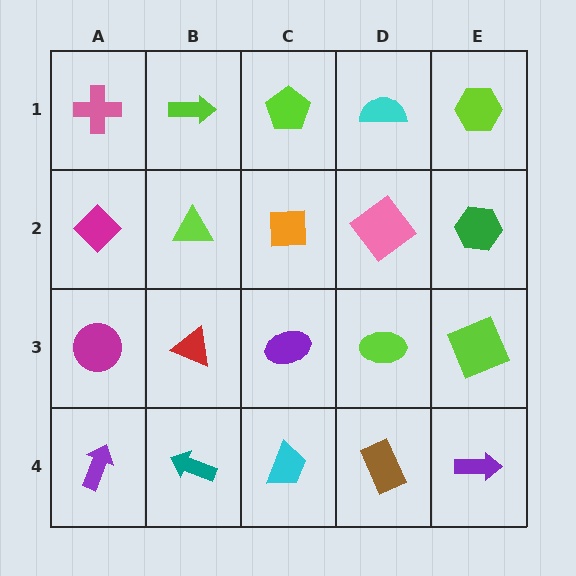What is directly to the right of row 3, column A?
A red triangle.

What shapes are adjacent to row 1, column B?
A lime triangle (row 2, column B), a pink cross (row 1, column A), a lime pentagon (row 1, column C).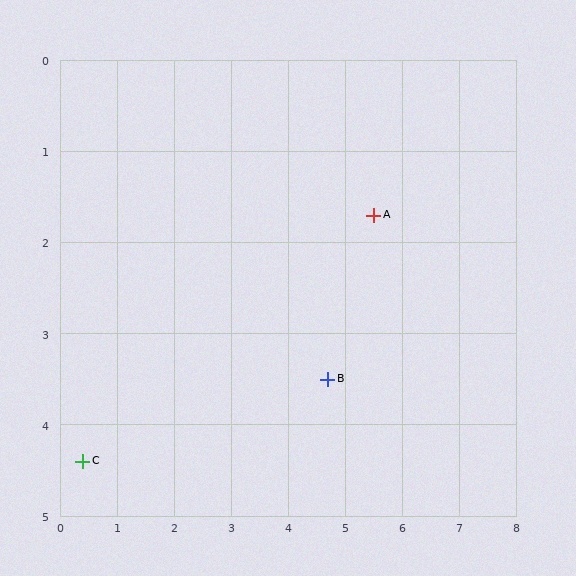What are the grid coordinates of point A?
Point A is at approximately (5.5, 1.7).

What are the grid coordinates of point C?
Point C is at approximately (0.4, 4.4).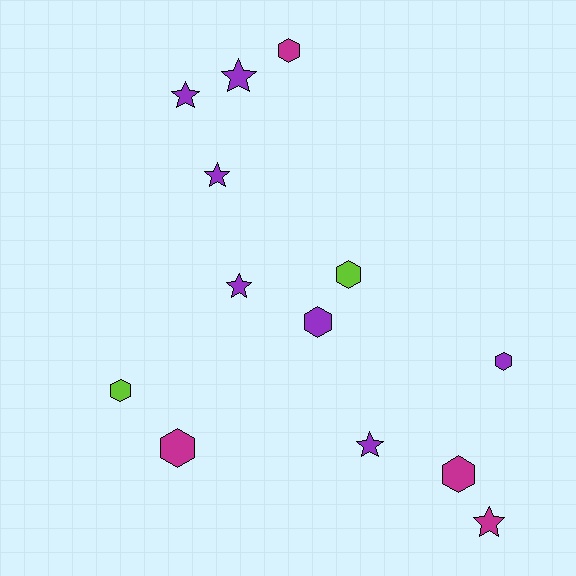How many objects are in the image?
There are 13 objects.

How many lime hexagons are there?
There are 2 lime hexagons.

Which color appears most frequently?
Purple, with 7 objects.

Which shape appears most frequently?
Hexagon, with 7 objects.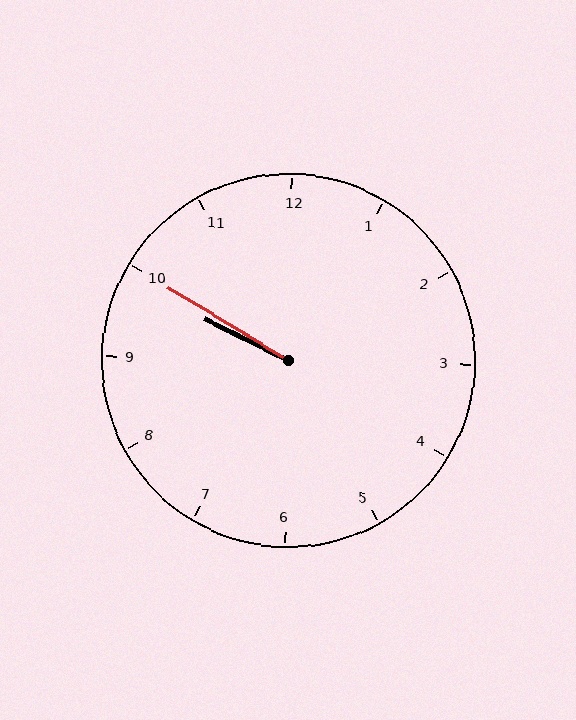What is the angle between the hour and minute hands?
Approximately 5 degrees.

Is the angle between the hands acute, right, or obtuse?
It is acute.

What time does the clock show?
9:50.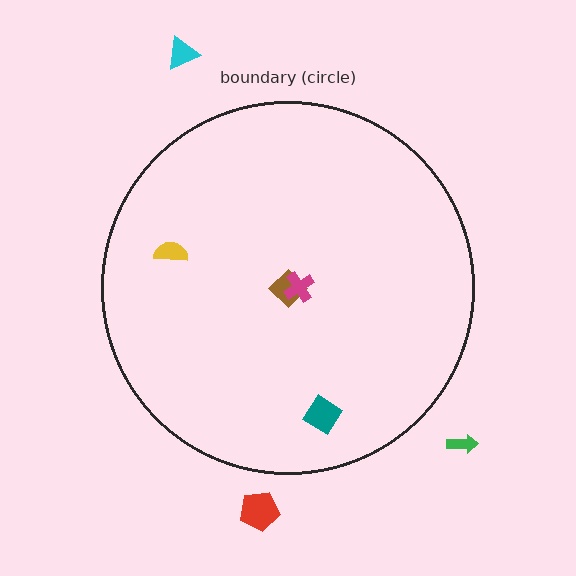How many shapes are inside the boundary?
4 inside, 3 outside.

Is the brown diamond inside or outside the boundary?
Inside.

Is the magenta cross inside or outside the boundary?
Inside.